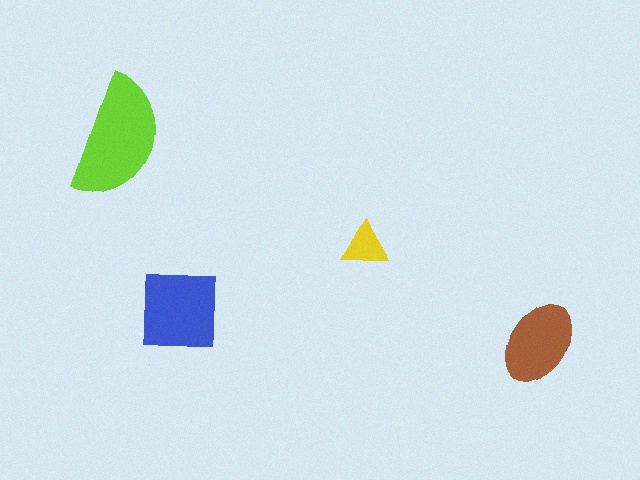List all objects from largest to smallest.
The lime semicircle, the blue square, the brown ellipse, the yellow triangle.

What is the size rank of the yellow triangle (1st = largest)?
4th.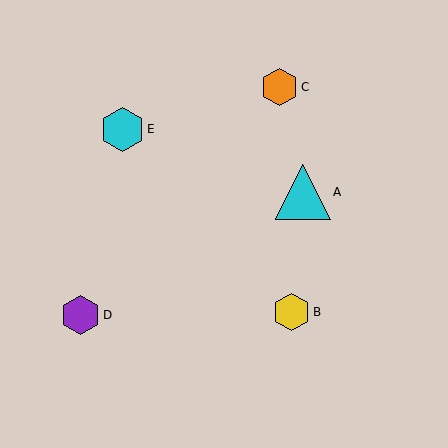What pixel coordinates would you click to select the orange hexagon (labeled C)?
Click at (280, 87) to select the orange hexagon C.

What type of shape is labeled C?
Shape C is an orange hexagon.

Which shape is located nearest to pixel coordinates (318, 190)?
The cyan triangle (labeled A) at (303, 192) is nearest to that location.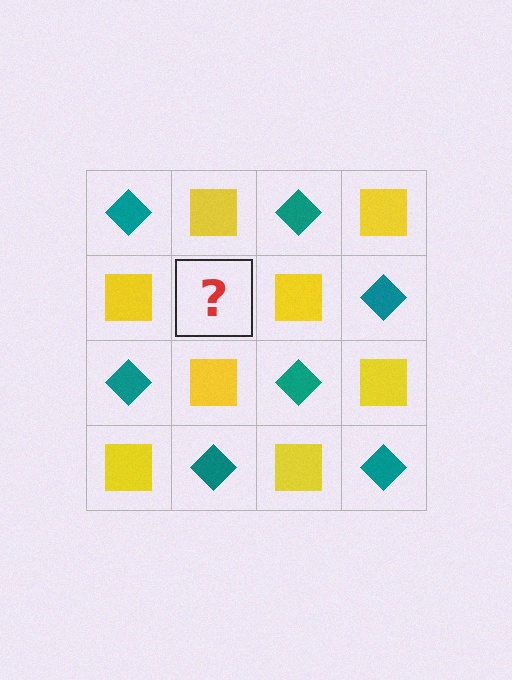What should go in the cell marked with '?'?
The missing cell should contain a teal diamond.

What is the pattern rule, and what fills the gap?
The rule is that it alternates teal diamond and yellow square in a checkerboard pattern. The gap should be filled with a teal diamond.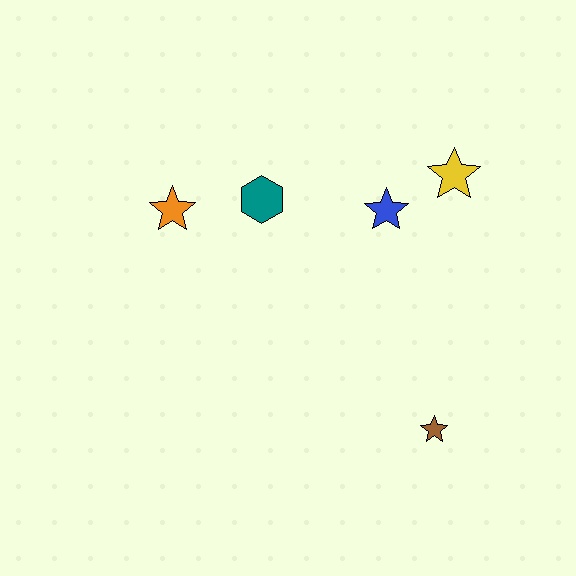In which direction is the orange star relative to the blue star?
The orange star is to the left of the blue star.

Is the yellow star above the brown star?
Yes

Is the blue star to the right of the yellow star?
No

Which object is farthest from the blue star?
The brown star is farthest from the blue star.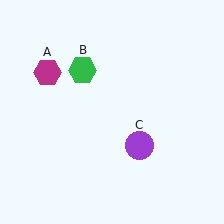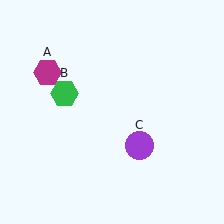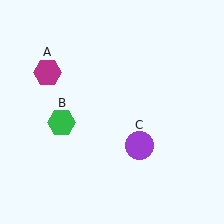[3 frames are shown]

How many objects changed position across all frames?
1 object changed position: green hexagon (object B).